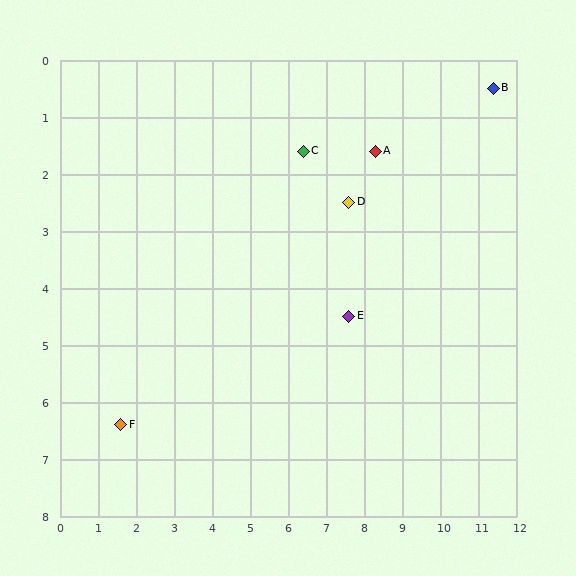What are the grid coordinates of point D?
Point D is at approximately (7.6, 2.5).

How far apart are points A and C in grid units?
Points A and C are about 1.9 grid units apart.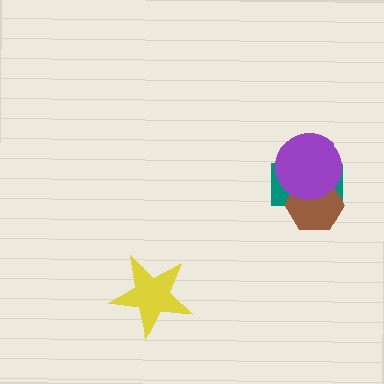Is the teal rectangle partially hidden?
Yes, it is partially covered by another shape.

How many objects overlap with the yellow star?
0 objects overlap with the yellow star.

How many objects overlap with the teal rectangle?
2 objects overlap with the teal rectangle.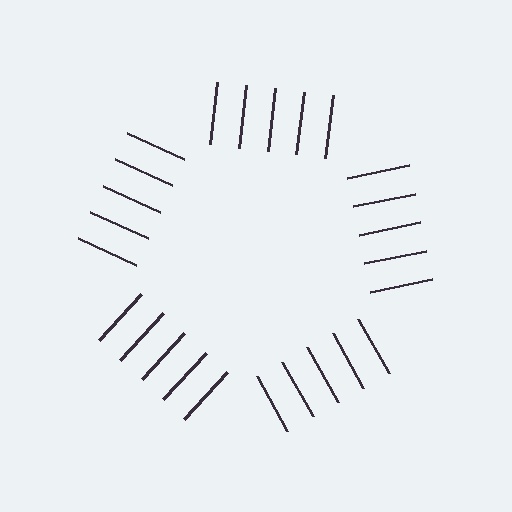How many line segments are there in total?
25 — 5 along each of the 5 edges.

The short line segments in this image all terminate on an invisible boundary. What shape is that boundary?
An illusory pentagon — the line segments terminate on its edges but no continuous stroke is drawn.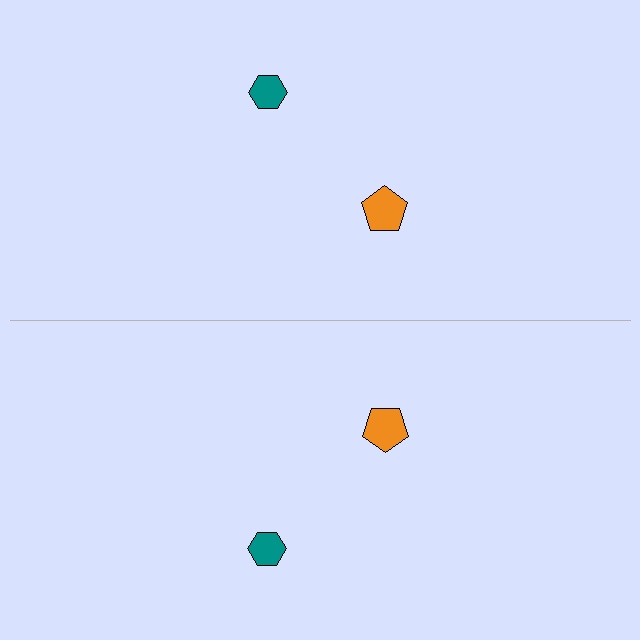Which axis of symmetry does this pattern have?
The pattern has a horizontal axis of symmetry running through the center of the image.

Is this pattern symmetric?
Yes, this pattern has bilateral (reflection) symmetry.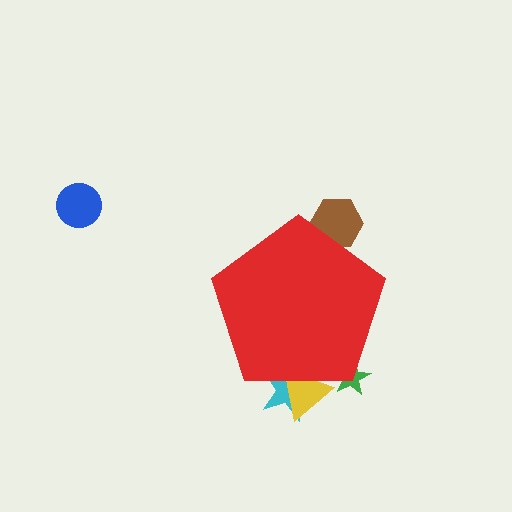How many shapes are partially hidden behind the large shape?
4 shapes are partially hidden.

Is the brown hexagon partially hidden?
Yes, the brown hexagon is partially hidden behind the red pentagon.